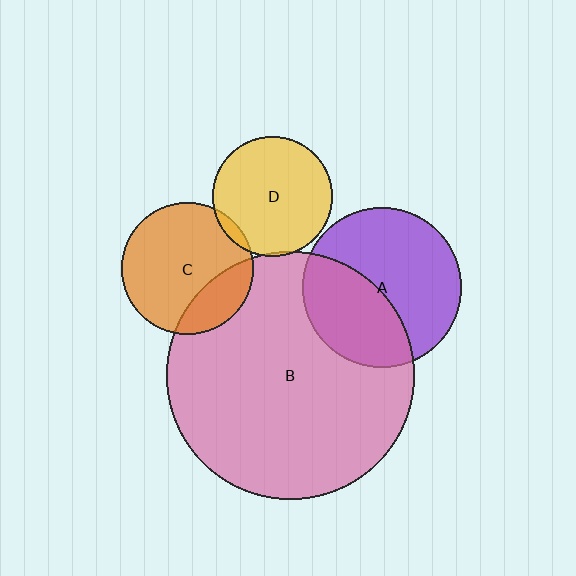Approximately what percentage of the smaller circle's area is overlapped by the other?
Approximately 40%.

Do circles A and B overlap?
Yes.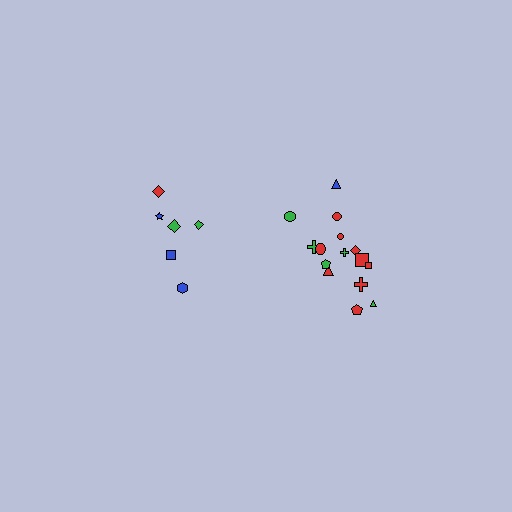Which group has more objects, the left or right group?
The right group.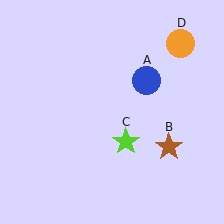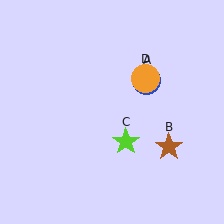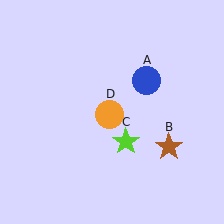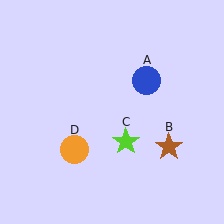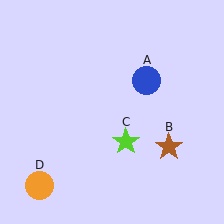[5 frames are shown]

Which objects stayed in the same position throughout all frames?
Blue circle (object A) and brown star (object B) and lime star (object C) remained stationary.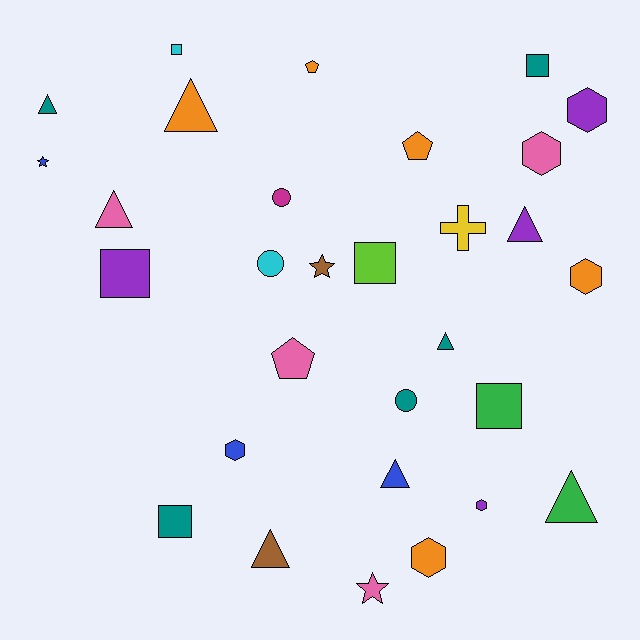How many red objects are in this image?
There are no red objects.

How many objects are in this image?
There are 30 objects.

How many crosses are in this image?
There is 1 cross.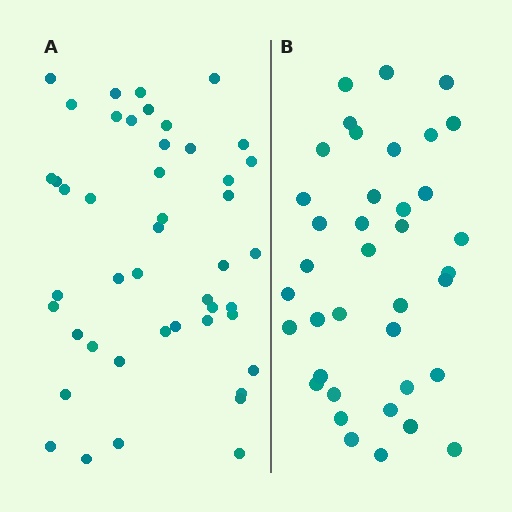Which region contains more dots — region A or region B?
Region A (the left region) has more dots.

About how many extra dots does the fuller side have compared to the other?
Region A has roughly 8 or so more dots than region B.